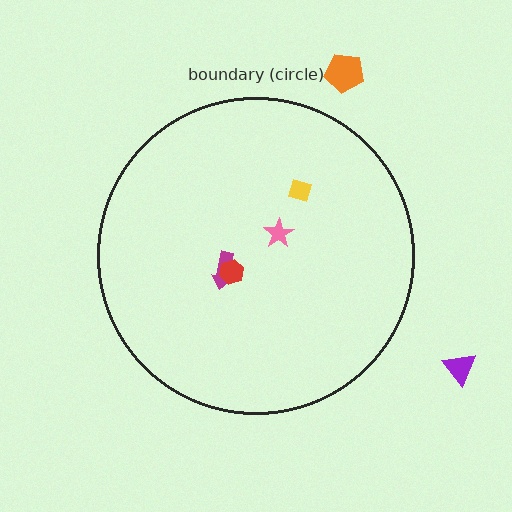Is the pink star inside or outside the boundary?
Inside.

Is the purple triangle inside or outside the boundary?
Outside.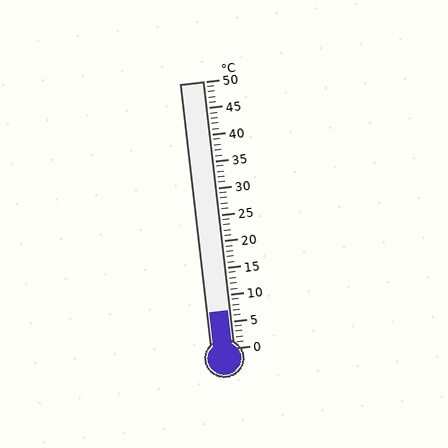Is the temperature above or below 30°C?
The temperature is below 30°C.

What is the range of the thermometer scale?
The thermometer scale ranges from 0°C to 50°C.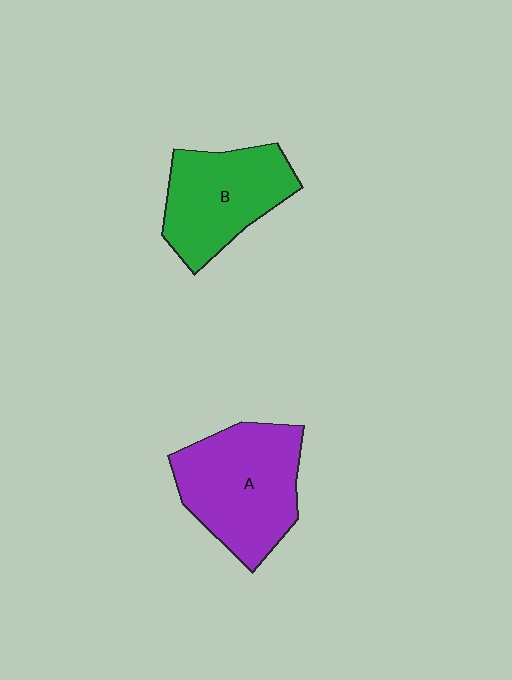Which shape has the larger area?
Shape A (purple).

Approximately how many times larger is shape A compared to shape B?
Approximately 1.2 times.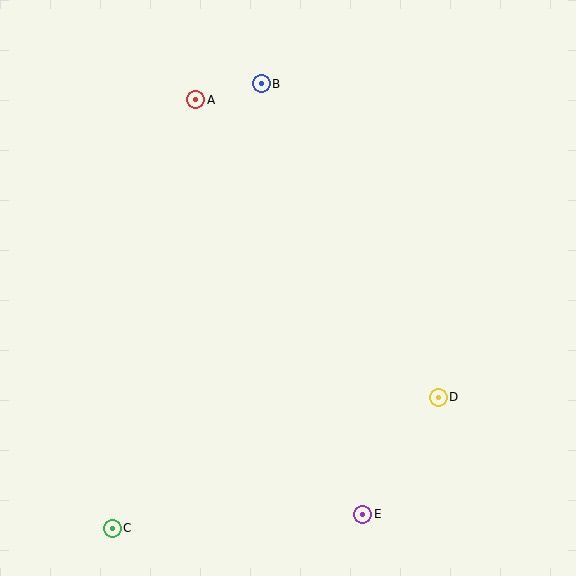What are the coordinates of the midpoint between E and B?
The midpoint between E and B is at (312, 299).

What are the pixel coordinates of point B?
Point B is at (261, 84).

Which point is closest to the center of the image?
Point D at (438, 397) is closest to the center.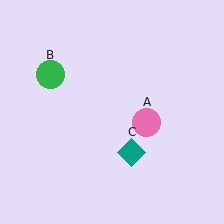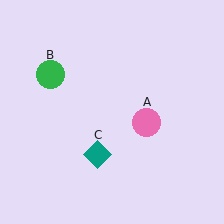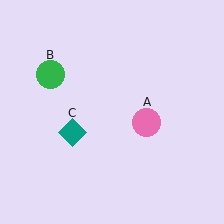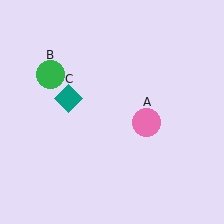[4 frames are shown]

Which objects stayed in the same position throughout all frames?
Pink circle (object A) and green circle (object B) remained stationary.